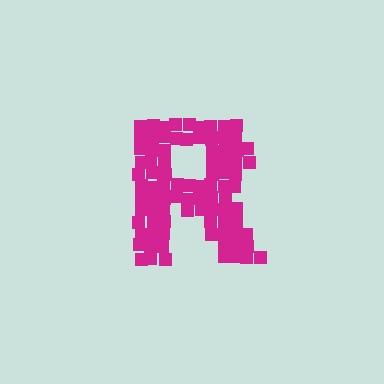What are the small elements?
The small elements are squares.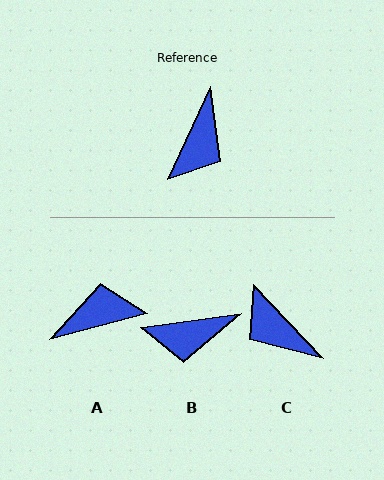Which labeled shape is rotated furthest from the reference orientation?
A, about 130 degrees away.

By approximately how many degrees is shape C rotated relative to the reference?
Approximately 112 degrees clockwise.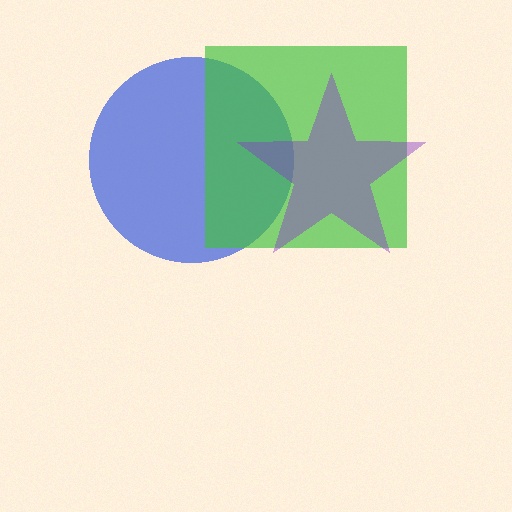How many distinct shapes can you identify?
There are 3 distinct shapes: a blue circle, a green square, a purple star.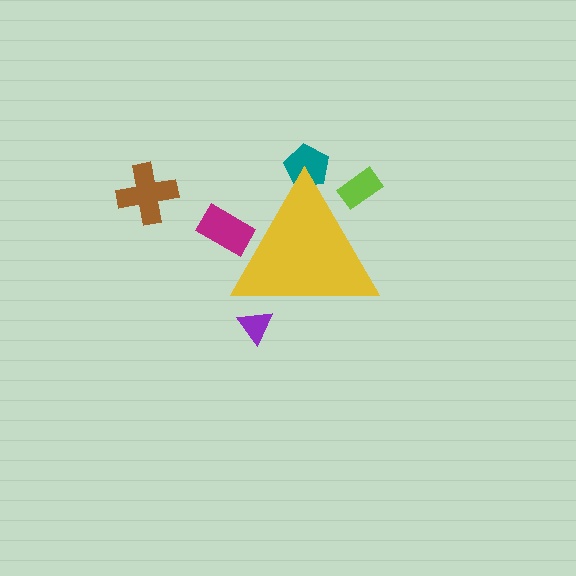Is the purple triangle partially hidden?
Yes, the purple triangle is partially hidden behind the yellow triangle.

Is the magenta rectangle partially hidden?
Yes, the magenta rectangle is partially hidden behind the yellow triangle.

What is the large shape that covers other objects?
A yellow triangle.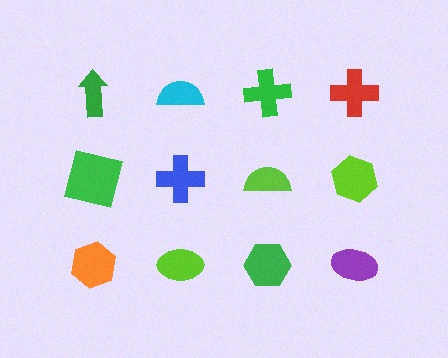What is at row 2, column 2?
A blue cross.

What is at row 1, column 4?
A red cross.